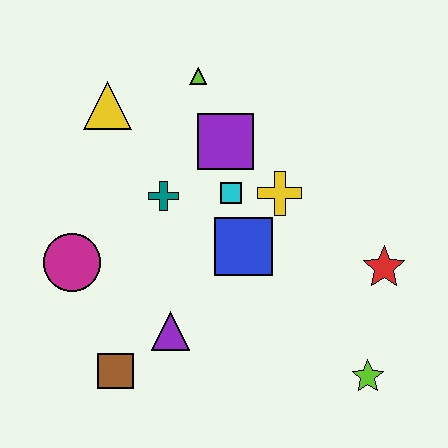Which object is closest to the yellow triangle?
The lime triangle is closest to the yellow triangle.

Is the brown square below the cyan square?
Yes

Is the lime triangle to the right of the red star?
No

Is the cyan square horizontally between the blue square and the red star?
No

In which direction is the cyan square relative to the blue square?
The cyan square is above the blue square.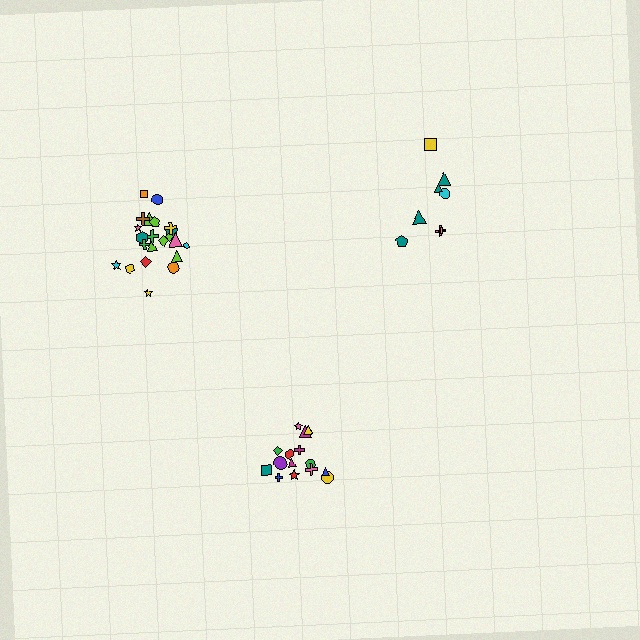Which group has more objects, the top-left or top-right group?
The top-left group.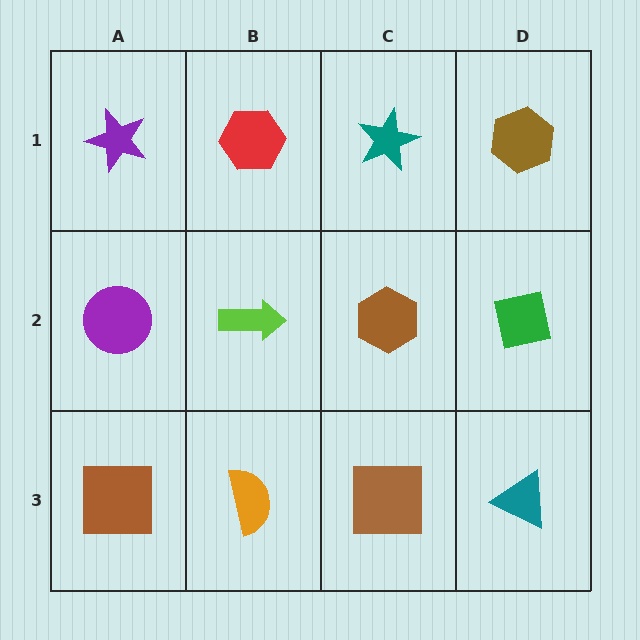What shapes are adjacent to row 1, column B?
A lime arrow (row 2, column B), a purple star (row 1, column A), a teal star (row 1, column C).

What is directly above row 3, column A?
A purple circle.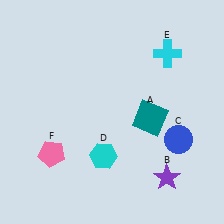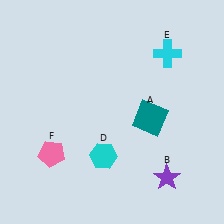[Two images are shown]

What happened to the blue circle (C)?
The blue circle (C) was removed in Image 2. It was in the bottom-right area of Image 1.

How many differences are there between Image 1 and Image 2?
There is 1 difference between the two images.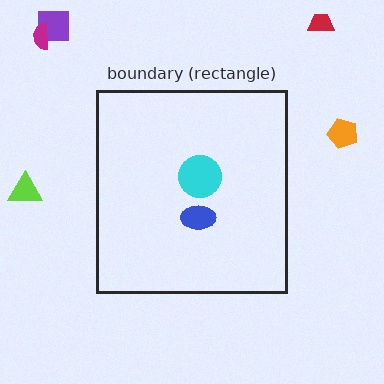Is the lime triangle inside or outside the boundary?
Outside.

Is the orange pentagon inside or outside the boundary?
Outside.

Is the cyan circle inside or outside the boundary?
Inside.